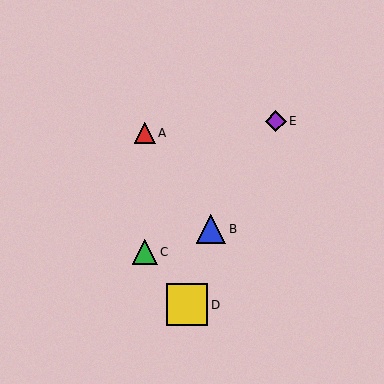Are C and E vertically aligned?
No, C is at x≈145 and E is at x≈276.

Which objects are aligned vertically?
Objects A, C are aligned vertically.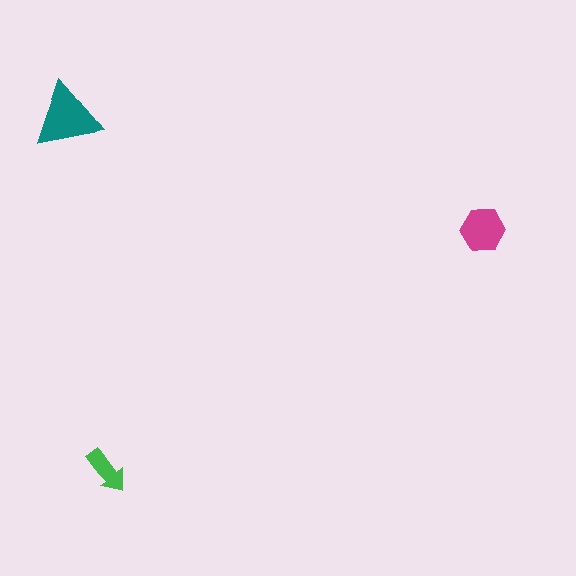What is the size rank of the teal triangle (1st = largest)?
1st.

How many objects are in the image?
There are 3 objects in the image.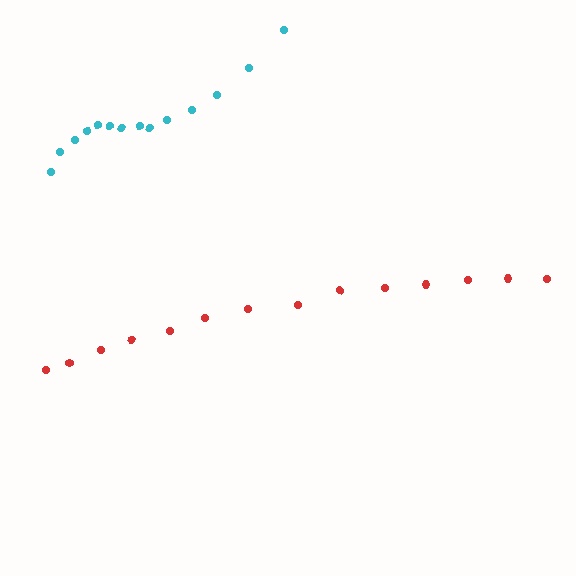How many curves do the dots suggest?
There are 2 distinct paths.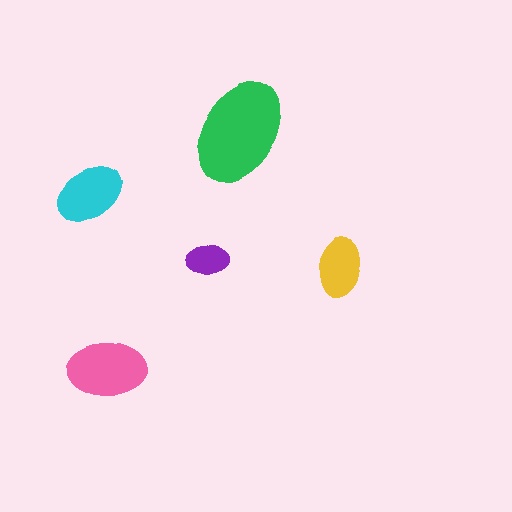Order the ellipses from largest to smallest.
the green one, the pink one, the cyan one, the yellow one, the purple one.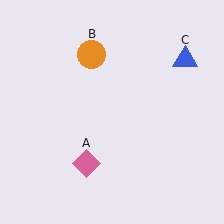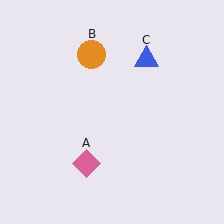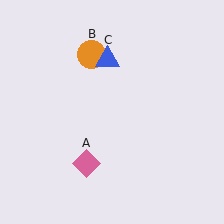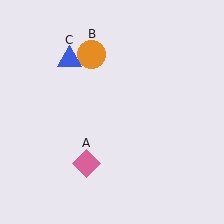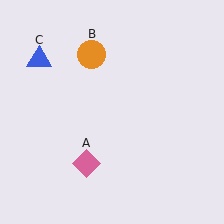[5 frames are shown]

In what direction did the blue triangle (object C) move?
The blue triangle (object C) moved left.